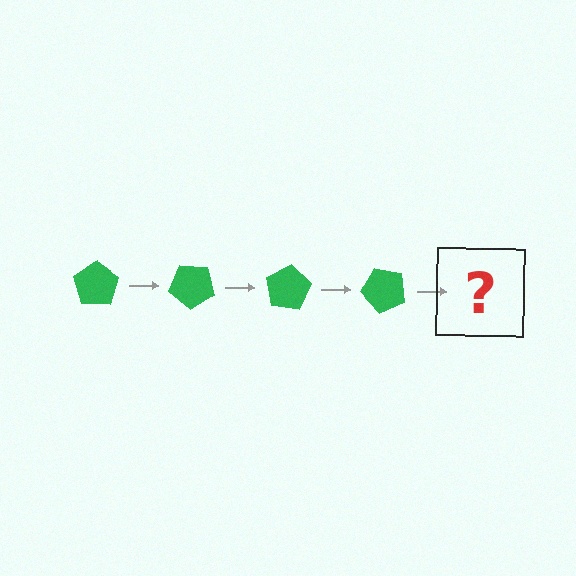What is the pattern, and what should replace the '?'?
The pattern is that the pentagon rotates 40 degrees each step. The '?' should be a green pentagon rotated 160 degrees.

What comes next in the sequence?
The next element should be a green pentagon rotated 160 degrees.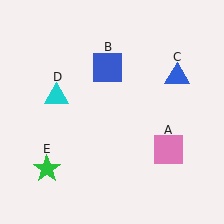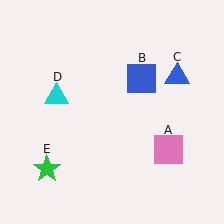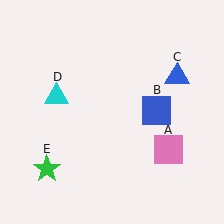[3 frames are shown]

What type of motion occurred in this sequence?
The blue square (object B) rotated clockwise around the center of the scene.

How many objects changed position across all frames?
1 object changed position: blue square (object B).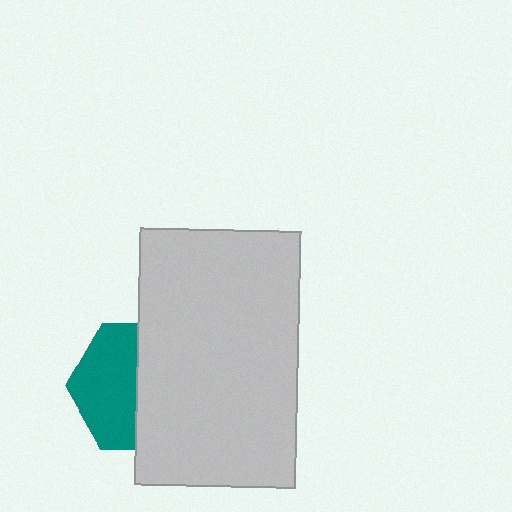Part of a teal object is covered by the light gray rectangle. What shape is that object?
It is a hexagon.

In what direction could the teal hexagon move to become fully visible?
The teal hexagon could move left. That would shift it out from behind the light gray rectangle entirely.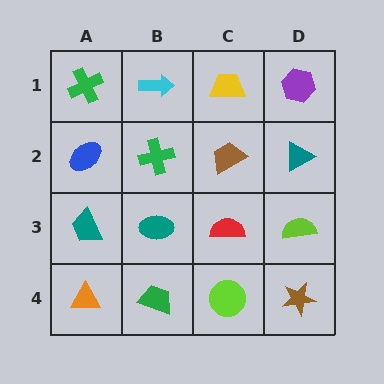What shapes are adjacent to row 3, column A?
A blue ellipse (row 2, column A), an orange triangle (row 4, column A), a teal ellipse (row 3, column B).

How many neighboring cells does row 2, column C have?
4.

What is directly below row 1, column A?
A blue ellipse.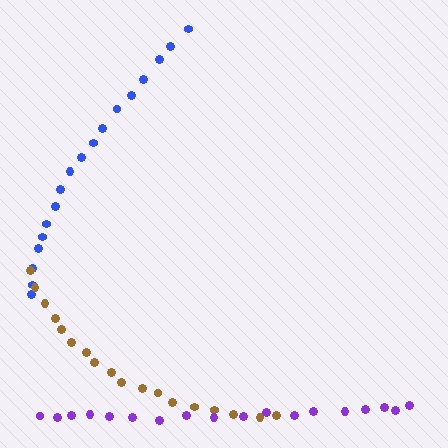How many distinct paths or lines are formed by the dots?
There are 3 distinct paths.